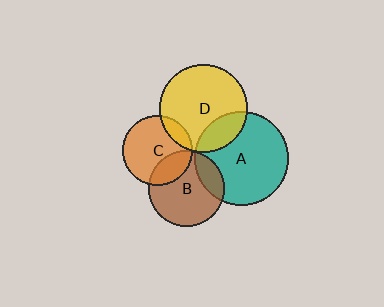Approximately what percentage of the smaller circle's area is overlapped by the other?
Approximately 5%.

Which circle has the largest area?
Circle A (teal).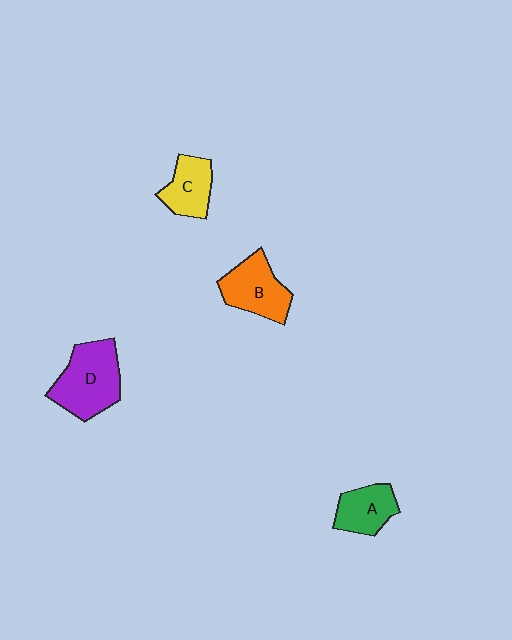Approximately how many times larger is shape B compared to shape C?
Approximately 1.3 times.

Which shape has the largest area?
Shape D (purple).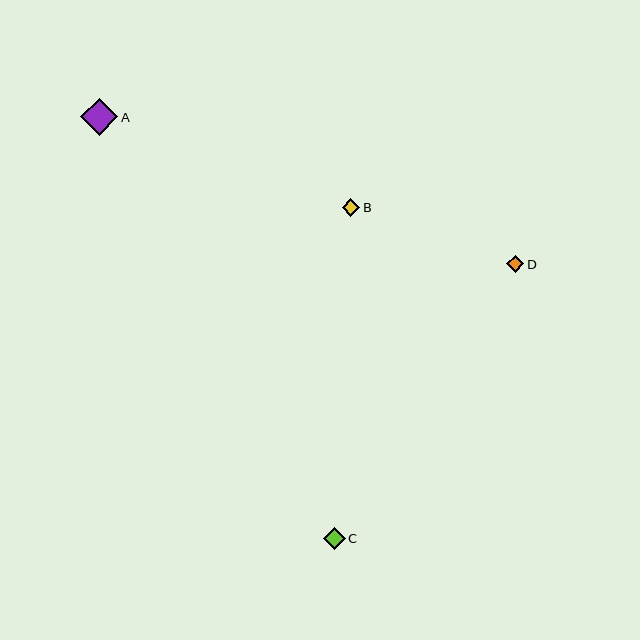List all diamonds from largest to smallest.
From largest to smallest: A, C, B, D.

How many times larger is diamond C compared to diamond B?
Diamond C is approximately 1.2 times the size of diamond B.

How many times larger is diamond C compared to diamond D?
Diamond C is approximately 1.3 times the size of diamond D.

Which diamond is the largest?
Diamond A is the largest with a size of approximately 37 pixels.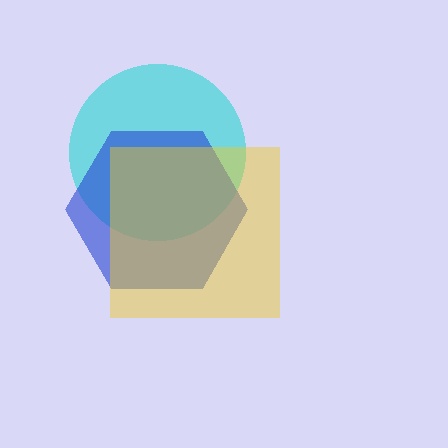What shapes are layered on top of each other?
The layered shapes are: a cyan circle, a blue hexagon, a yellow square.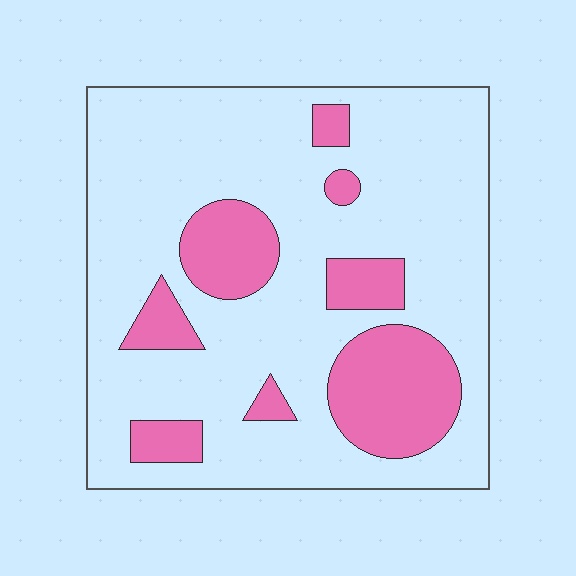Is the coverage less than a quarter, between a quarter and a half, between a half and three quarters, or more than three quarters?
Less than a quarter.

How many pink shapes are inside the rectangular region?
8.